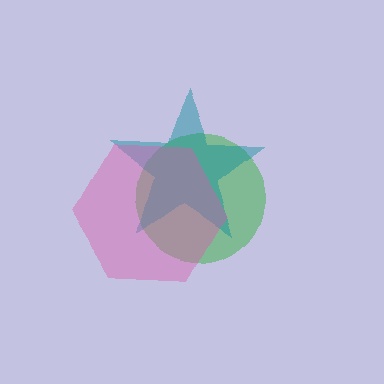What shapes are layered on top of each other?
The layered shapes are: a green circle, a teal star, a pink hexagon.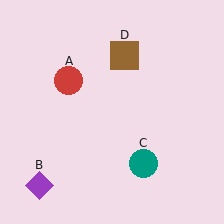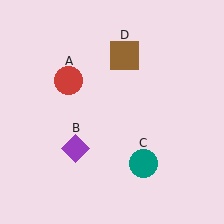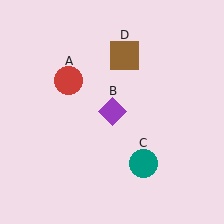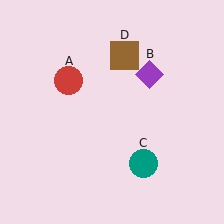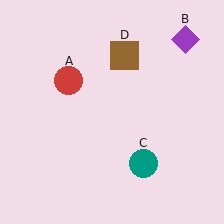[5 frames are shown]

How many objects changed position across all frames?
1 object changed position: purple diamond (object B).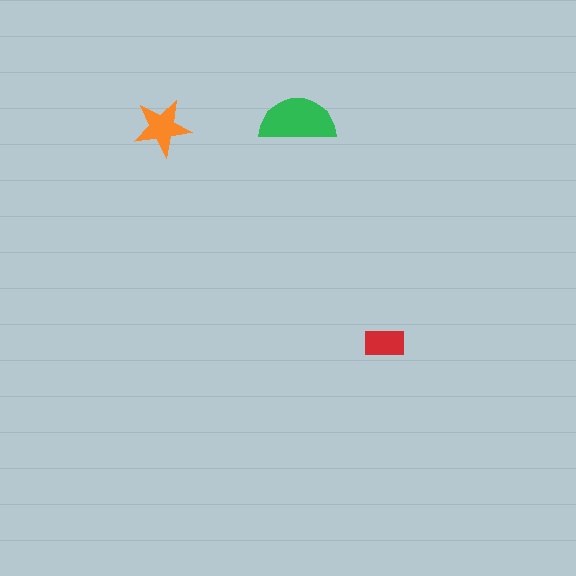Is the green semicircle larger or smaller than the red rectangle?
Larger.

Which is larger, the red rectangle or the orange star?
The orange star.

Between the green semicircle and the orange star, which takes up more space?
The green semicircle.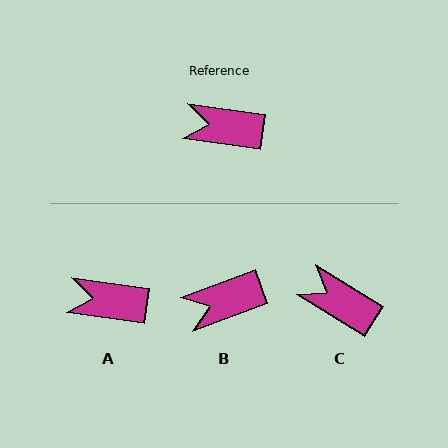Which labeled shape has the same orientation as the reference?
A.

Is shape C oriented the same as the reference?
No, it is off by about 24 degrees.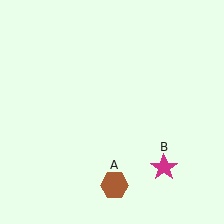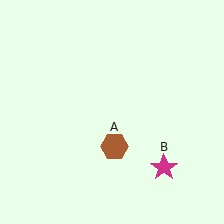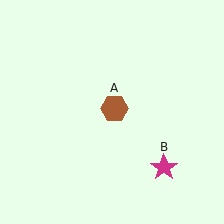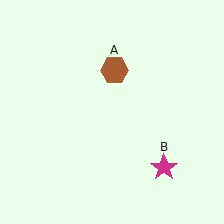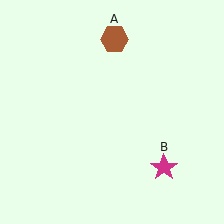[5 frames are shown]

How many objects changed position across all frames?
1 object changed position: brown hexagon (object A).